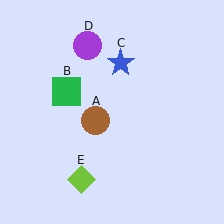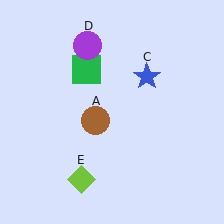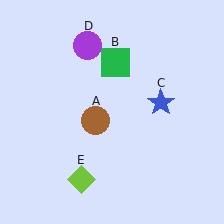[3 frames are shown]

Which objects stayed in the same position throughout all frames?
Brown circle (object A) and purple circle (object D) and lime diamond (object E) remained stationary.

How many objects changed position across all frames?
2 objects changed position: green square (object B), blue star (object C).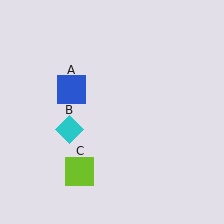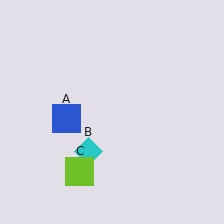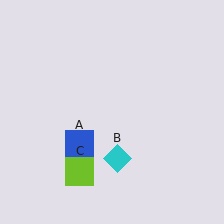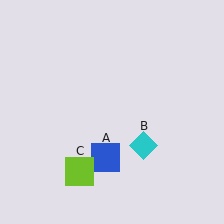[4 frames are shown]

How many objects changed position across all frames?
2 objects changed position: blue square (object A), cyan diamond (object B).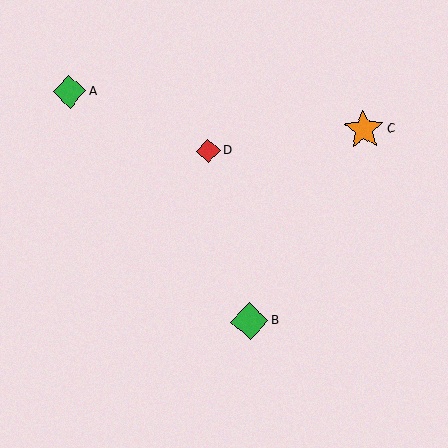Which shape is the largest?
The orange star (labeled C) is the largest.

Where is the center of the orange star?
The center of the orange star is at (364, 130).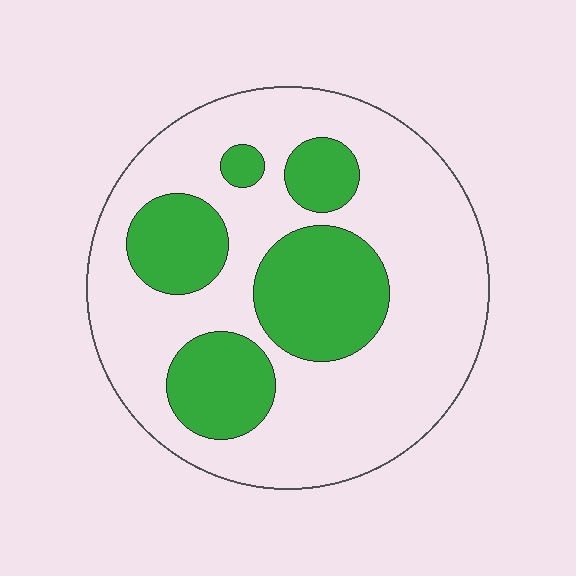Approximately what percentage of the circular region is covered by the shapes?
Approximately 30%.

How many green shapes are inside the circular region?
5.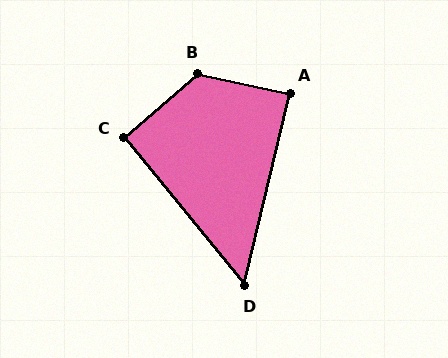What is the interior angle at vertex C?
Approximately 92 degrees (approximately right).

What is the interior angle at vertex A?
Approximately 88 degrees (approximately right).